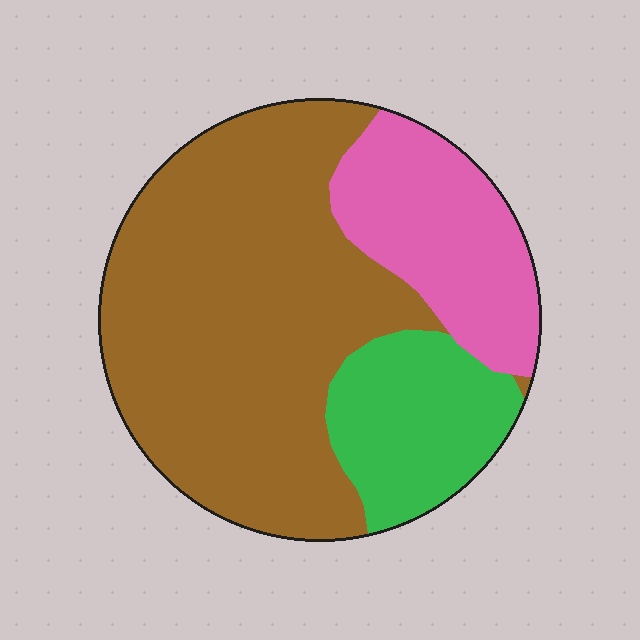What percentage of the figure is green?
Green takes up about one sixth (1/6) of the figure.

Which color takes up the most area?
Brown, at roughly 60%.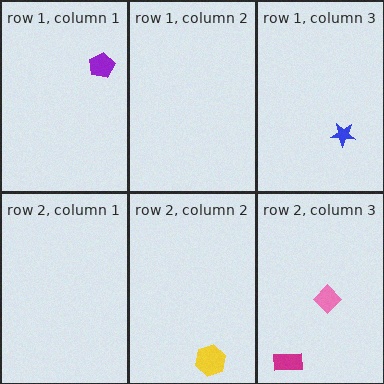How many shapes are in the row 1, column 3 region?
1.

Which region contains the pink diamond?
The row 2, column 3 region.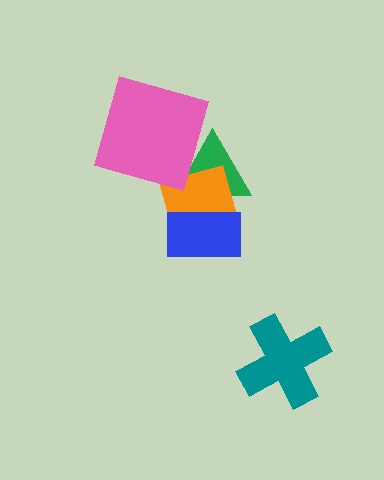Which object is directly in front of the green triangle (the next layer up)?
The orange square is directly in front of the green triangle.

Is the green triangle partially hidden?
Yes, it is partially covered by another shape.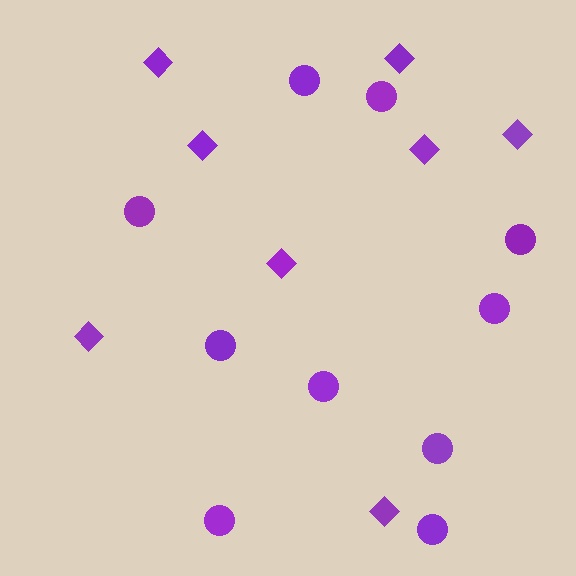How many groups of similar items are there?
There are 2 groups: one group of circles (10) and one group of diamonds (8).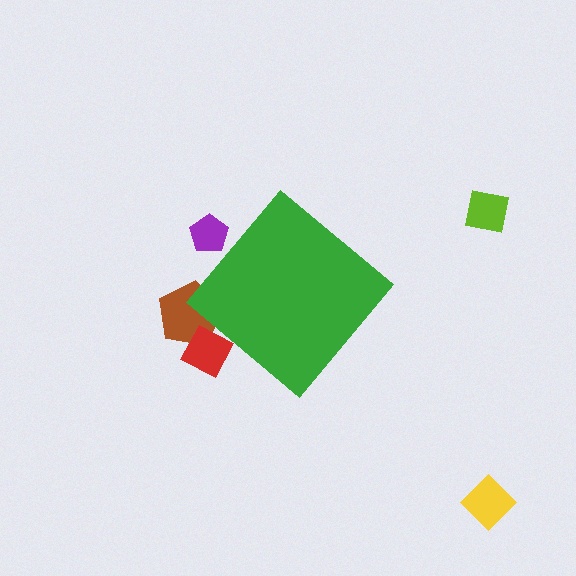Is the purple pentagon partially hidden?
Yes, the purple pentagon is partially hidden behind the green diamond.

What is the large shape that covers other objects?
A green diamond.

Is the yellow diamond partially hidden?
No, the yellow diamond is fully visible.